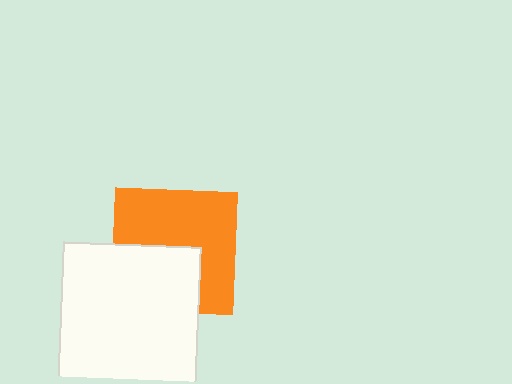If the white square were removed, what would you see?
You would see the complete orange square.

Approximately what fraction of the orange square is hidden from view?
Roughly 39% of the orange square is hidden behind the white square.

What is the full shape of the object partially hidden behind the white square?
The partially hidden object is an orange square.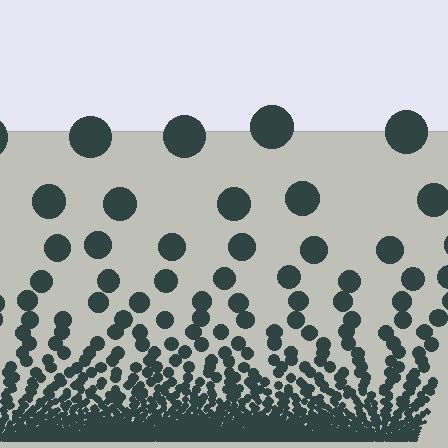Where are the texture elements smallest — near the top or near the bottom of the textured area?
Near the bottom.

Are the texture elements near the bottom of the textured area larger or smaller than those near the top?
Smaller. The gradient is inverted — elements near the bottom are smaller and denser.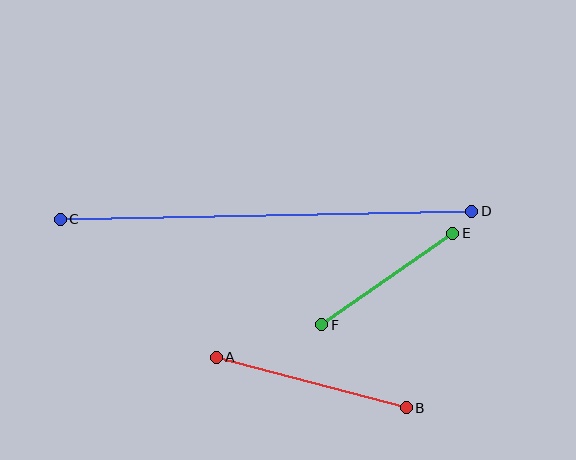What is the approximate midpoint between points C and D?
The midpoint is at approximately (266, 215) pixels.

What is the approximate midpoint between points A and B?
The midpoint is at approximately (311, 383) pixels.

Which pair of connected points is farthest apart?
Points C and D are farthest apart.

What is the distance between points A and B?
The distance is approximately 197 pixels.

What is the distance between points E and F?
The distance is approximately 160 pixels.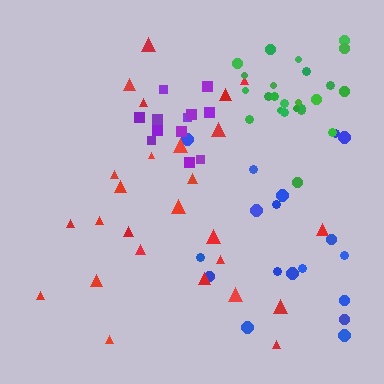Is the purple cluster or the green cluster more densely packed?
Purple.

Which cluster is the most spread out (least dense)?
Blue.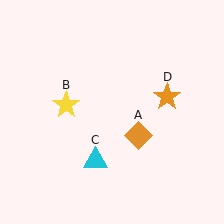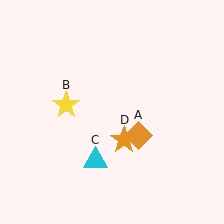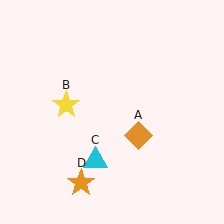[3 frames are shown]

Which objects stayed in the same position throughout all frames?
Orange diamond (object A) and yellow star (object B) and cyan triangle (object C) remained stationary.